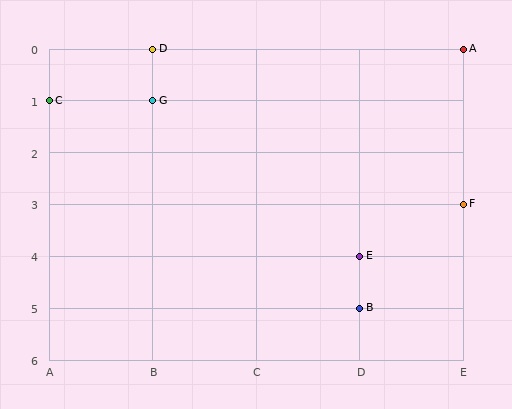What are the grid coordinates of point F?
Point F is at grid coordinates (E, 3).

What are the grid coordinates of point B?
Point B is at grid coordinates (D, 5).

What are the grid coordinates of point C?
Point C is at grid coordinates (A, 1).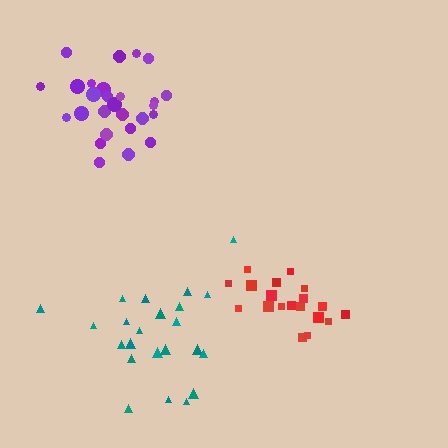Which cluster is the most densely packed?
Purple.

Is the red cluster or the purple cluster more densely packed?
Purple.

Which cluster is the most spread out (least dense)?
Teal.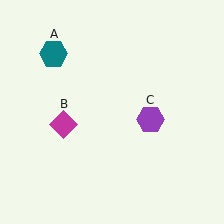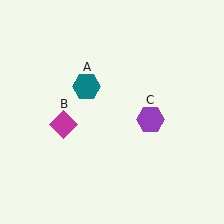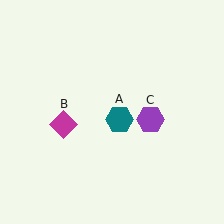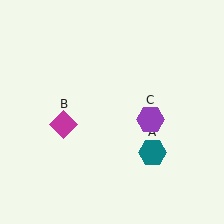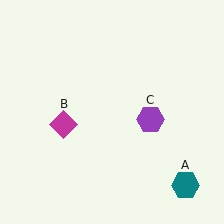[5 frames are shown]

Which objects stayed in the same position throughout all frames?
Magenta diamond (object B) and purple hexagon (object C) remained stationary.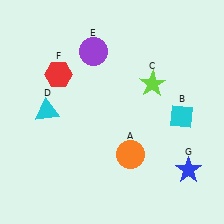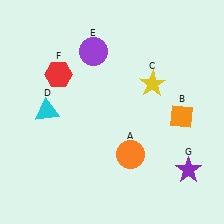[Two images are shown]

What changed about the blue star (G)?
In Image 1, G is blue. In Image 2, it changed to purple.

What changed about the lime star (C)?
In Image 1, C is lime. In Image 2, it changed to yellow.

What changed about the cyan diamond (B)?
In Image 1, B is cyan. In Image 2, it changed to orange.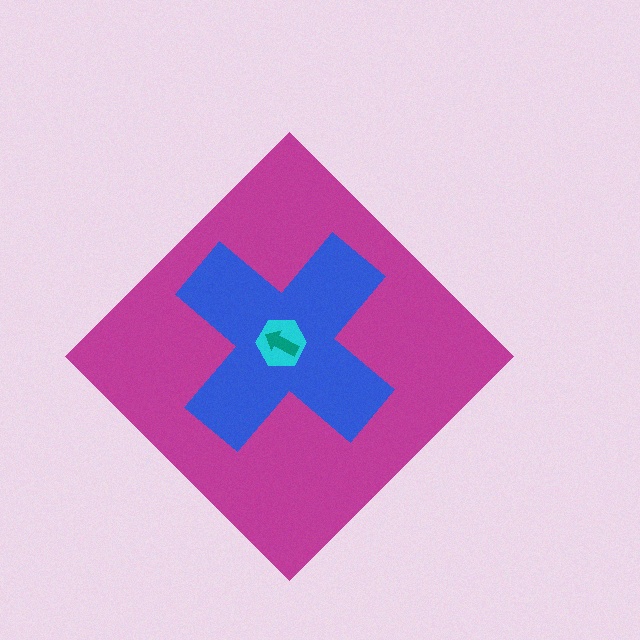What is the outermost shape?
The magenta diamond.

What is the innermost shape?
The teal arrow.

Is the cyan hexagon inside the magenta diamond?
Yes.